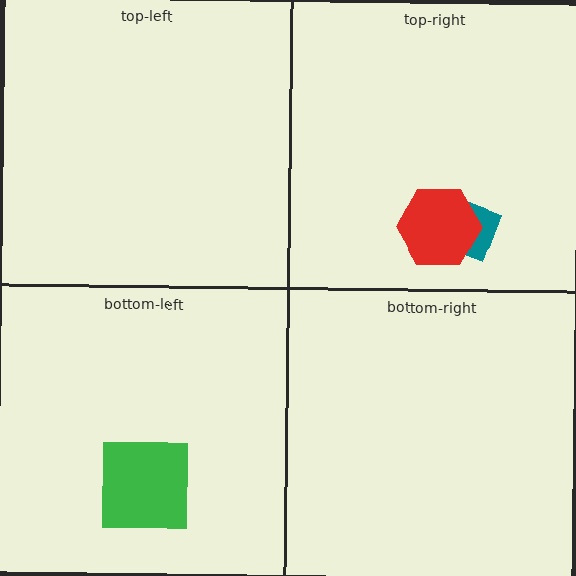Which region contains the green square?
The bottom-left region.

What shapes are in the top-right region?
The teal diamond, the red hexagon.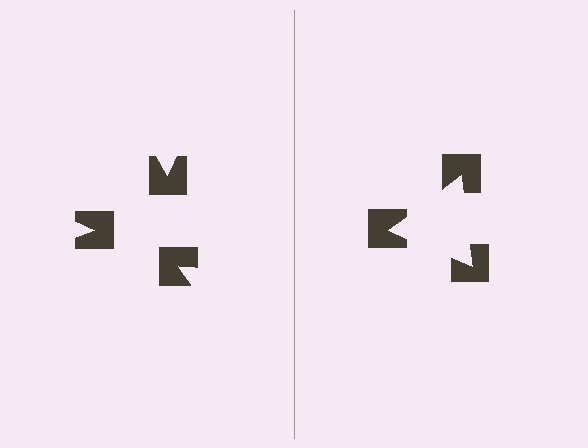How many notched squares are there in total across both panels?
6 — 3 on each side.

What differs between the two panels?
The notched squares are positioned identically on both sides; only the wedge orientations differ. On the right they align to a triangle; on the left they are misaligned.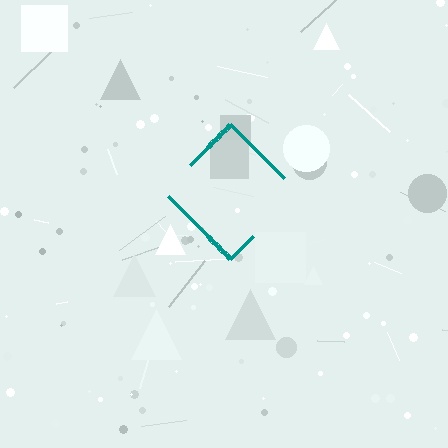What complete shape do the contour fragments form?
The contour fragments form a diamond.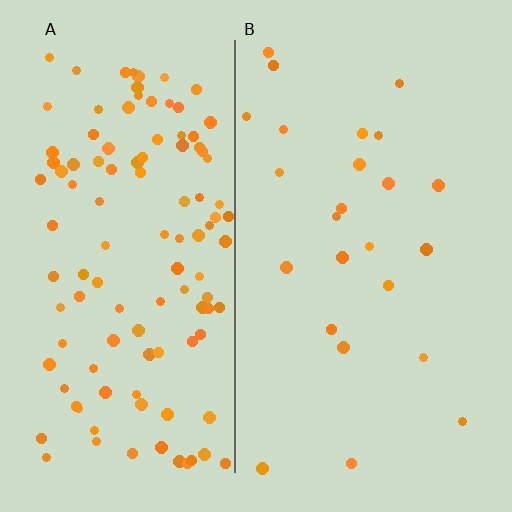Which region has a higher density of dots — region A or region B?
A (the left).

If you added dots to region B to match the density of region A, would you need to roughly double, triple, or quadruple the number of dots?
Approximately quadruple.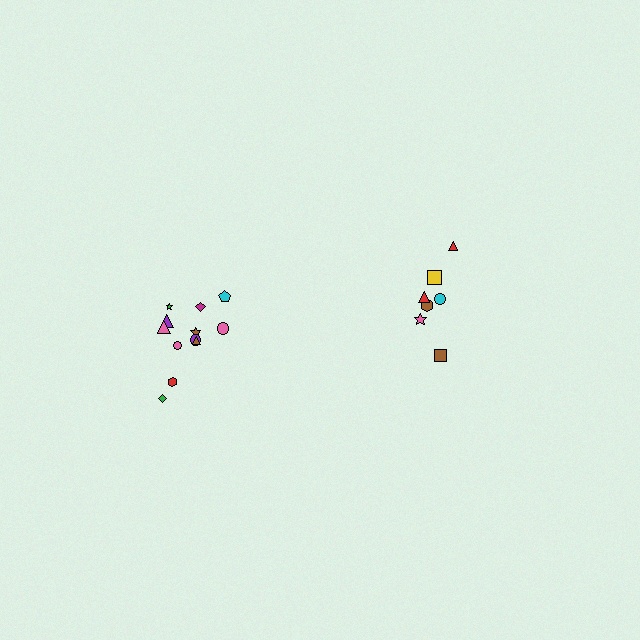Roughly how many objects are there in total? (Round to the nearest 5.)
Roughly 20 objects in total.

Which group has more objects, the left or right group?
The left group.